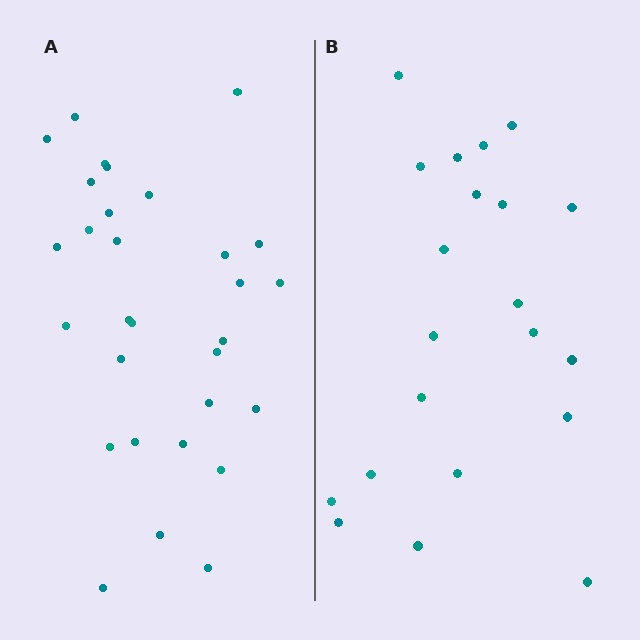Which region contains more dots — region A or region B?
Region A (the left region) has more dots.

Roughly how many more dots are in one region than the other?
Region A has roughly 8 or so more dots than region B.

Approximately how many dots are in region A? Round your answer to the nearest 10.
About 30 dots.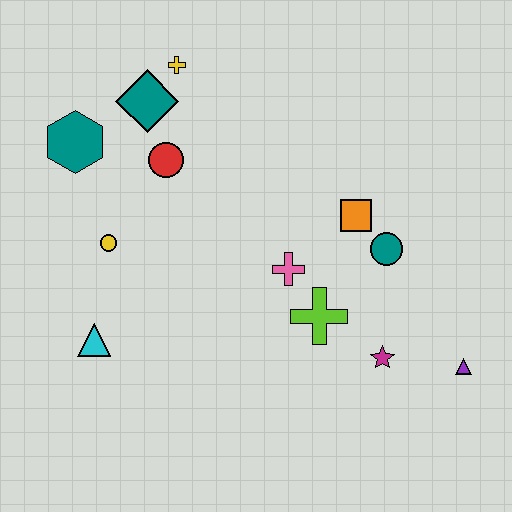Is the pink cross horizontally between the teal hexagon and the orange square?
Yes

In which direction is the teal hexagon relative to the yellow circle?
The teal hexagon is above the yellow circle.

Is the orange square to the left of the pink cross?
No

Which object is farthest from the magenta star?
The teal hexagon is farthest from the magenta star.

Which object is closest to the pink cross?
The lime cross is closest to the pink cross.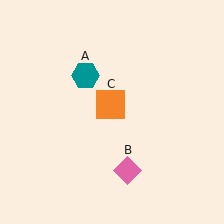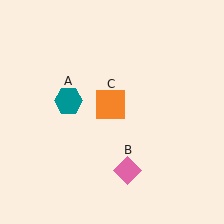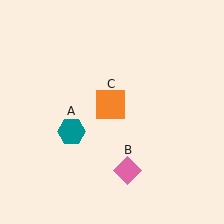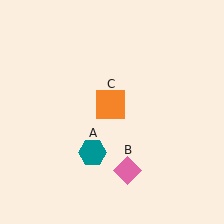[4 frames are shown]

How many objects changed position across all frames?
1 object changed position: teal hexagon (object A).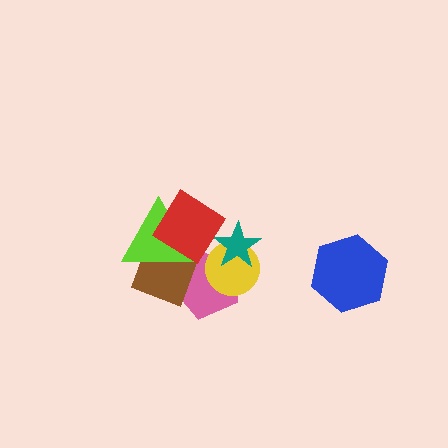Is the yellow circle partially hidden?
Yes, it is partially covered by another shape.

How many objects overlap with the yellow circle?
2 objects overlap with the yellow circle.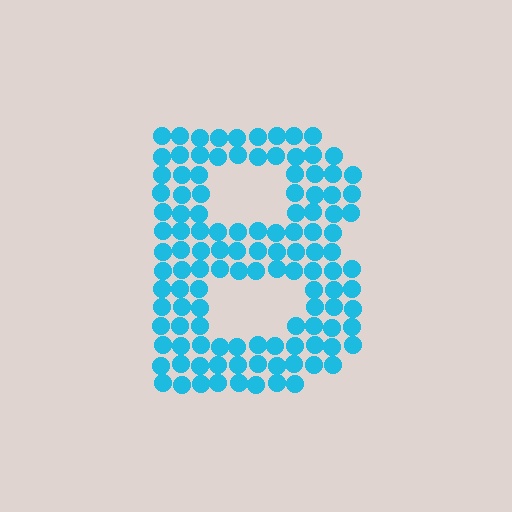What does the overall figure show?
The overall figure shows the letter B.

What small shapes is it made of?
It is made of small circles.